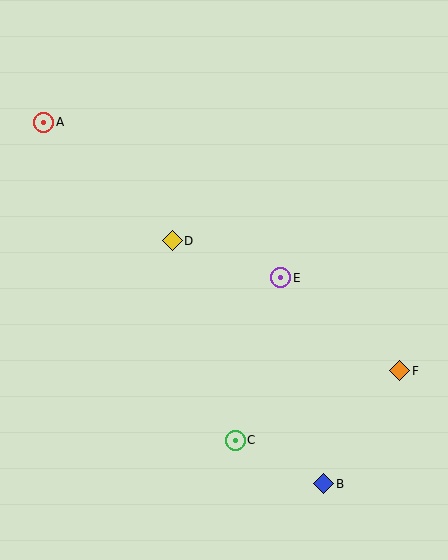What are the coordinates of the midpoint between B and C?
The midpoint between B and C is at (280, 462).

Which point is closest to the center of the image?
Point E at (281, 278) is closest to the center.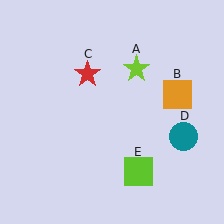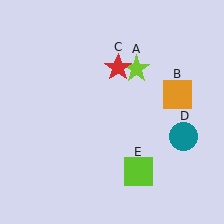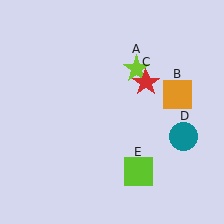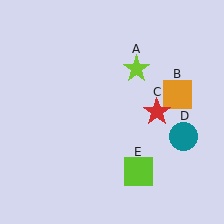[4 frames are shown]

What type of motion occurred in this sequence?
The red star (object C) rotated clockwise around the center of the scene.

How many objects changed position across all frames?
1 object changed position: red star (object C).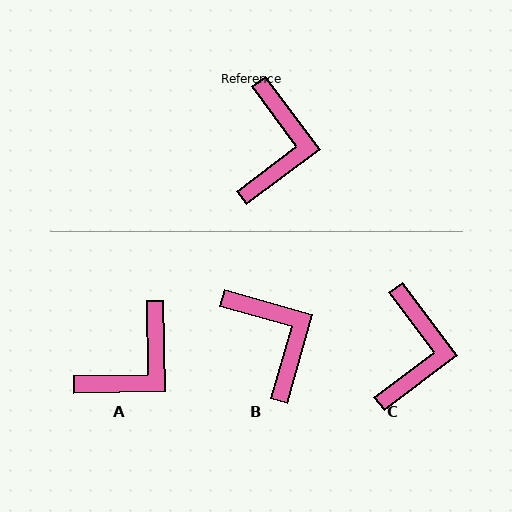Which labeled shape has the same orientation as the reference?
C.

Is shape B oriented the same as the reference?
No, it is off by about 37 degrees.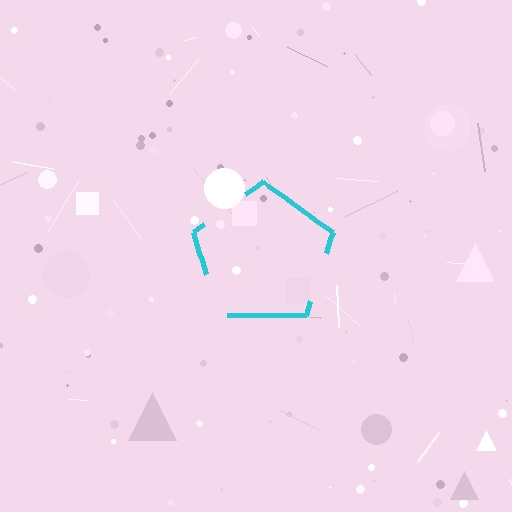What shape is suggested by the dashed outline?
The dashed outline suggests a pentagon.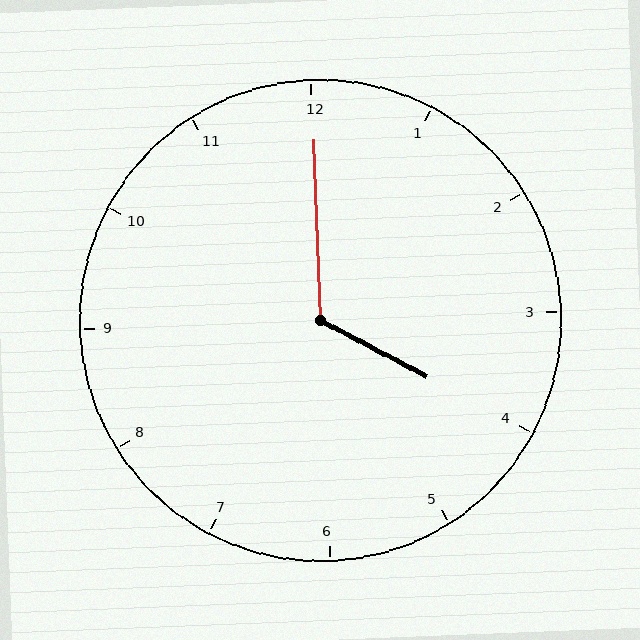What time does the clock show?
4:00.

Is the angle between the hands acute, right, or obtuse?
It is obtuse.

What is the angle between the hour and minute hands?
Approximately 120 degrees.